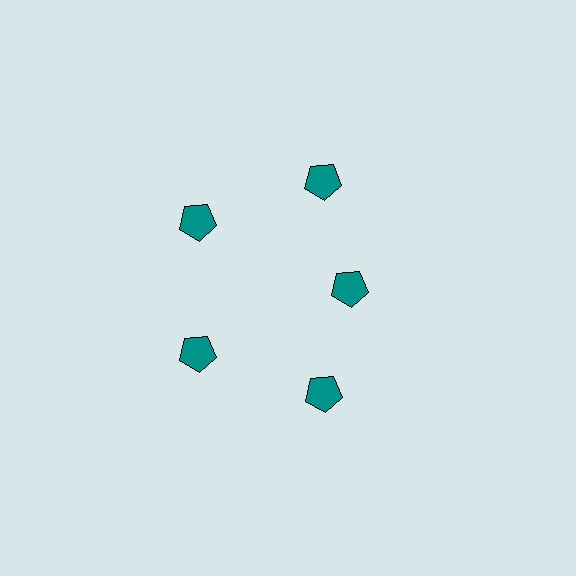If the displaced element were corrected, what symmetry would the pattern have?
It would have 5-fold rotational symmetry — the pattern would map onto itself every 72 degrees.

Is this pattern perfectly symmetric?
No. The 5 teal pentagons are arranged in a ring, but one element near the 3 o'clock position is pulled inward toward the center, breaking the 5-fold rotational symmetry.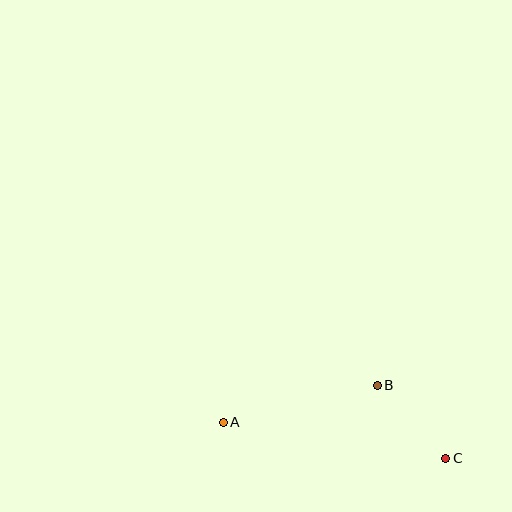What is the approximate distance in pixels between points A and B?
The distance between A and B is approximately 159 pixels.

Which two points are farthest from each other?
Points A and C are farthest from each other.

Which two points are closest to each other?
Points B and C are closest to each other.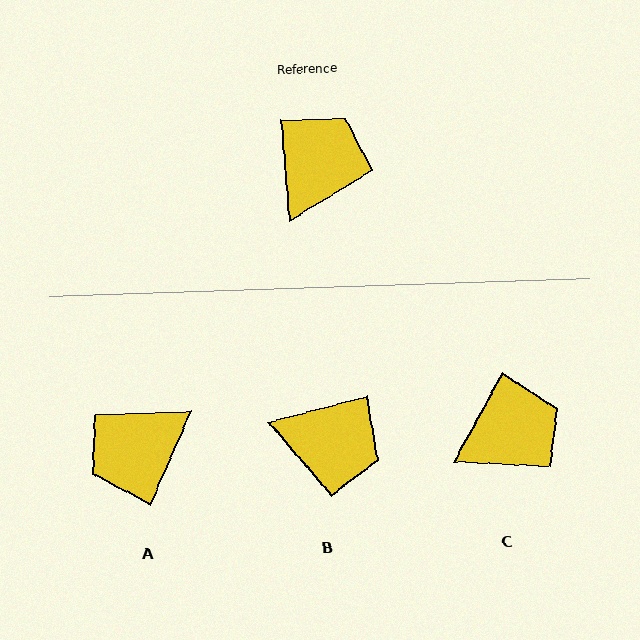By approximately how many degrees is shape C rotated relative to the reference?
Approximately 34 degrees clockwise.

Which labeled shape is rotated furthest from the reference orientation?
A, about 152 degrees away.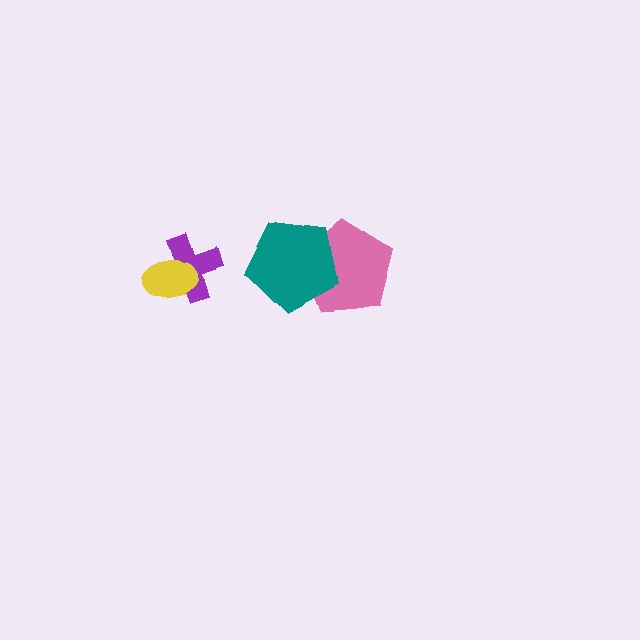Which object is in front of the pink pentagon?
The teal pentagon is in front of the pink pentagon.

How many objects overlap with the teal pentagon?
1 object overlaps with the teal pentagon.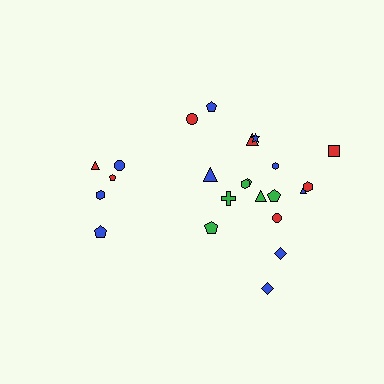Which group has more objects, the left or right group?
The right group.